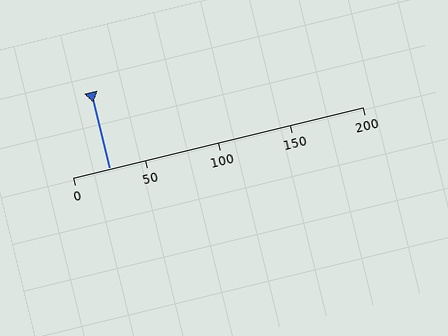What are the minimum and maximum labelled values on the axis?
The axis runs from 0 to 200.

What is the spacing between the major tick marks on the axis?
The major ticks are spaced 50 apart.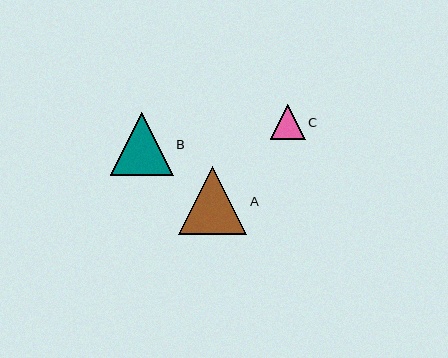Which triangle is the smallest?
Triangle C is the smallest with a size of approximately 35 pixels.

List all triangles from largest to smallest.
From largest to smallest: A, B, C.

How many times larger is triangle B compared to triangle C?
Triangle B is approximately 1.8 times the size of triangle C.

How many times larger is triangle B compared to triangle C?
Triangle B is approximately 1.8 times the size of triangle C.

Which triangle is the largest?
Triangle A is the largest with a size of approximately 69 pixels.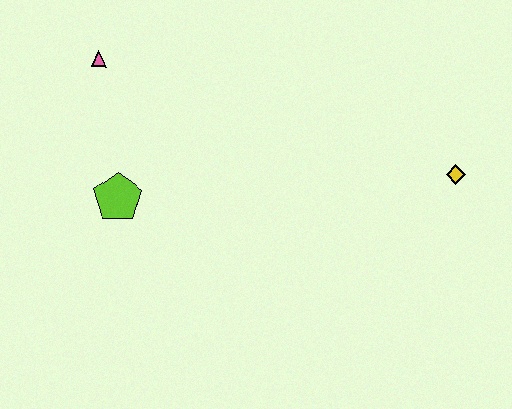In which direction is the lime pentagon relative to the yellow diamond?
The lime pentagon is to the left of the yellow diamond.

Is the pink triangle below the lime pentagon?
No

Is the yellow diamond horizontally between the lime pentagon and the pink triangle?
No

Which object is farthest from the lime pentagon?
The yellow diamond is farthest from the lime pentagon.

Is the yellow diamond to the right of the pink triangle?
Yes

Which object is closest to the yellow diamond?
The lime pentagon is closest to the yellow diamond.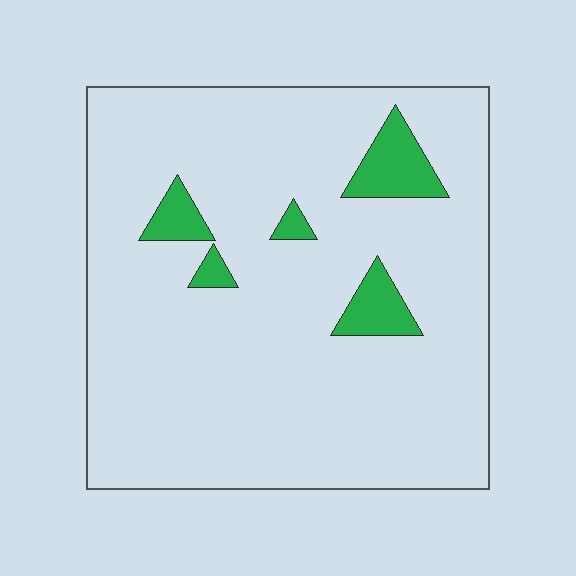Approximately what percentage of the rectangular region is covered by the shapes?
Approximately 10%.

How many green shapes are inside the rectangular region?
5.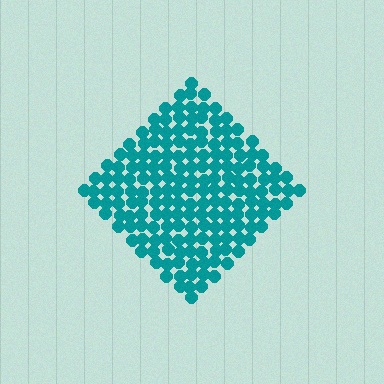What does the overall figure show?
The overall figure shows a diamond.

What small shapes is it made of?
It is made of small circles.